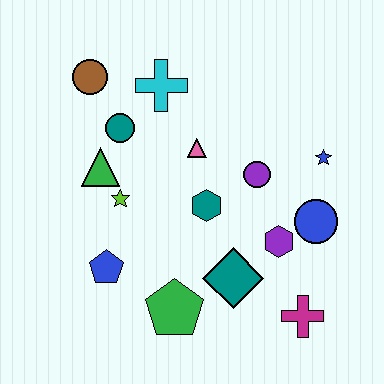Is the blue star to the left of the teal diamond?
No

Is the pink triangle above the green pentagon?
Yes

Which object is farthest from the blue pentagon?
The blue star is farthest from the blue pentagon.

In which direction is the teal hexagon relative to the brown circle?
The teal hexagon is below the brown circle.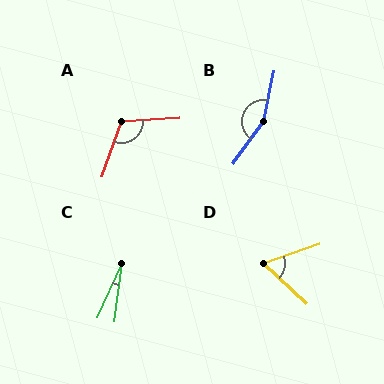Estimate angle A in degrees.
Approximately 113 degrees.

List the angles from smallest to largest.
C (17°), D (62°), A (113°), B (156°).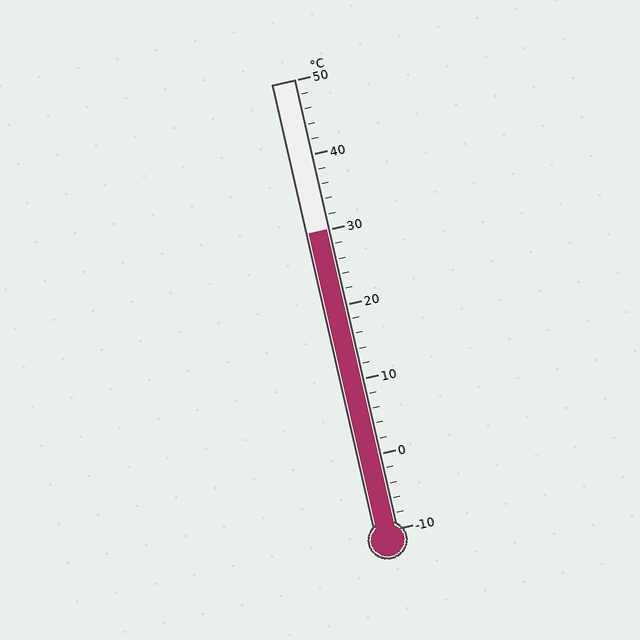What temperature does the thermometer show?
The thermometer shows approximately 30°C.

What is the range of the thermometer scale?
The thermometer scale ranges from -10°C to 50°C.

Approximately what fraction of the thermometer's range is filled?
The thermometer is filled to approximately 65% of its range.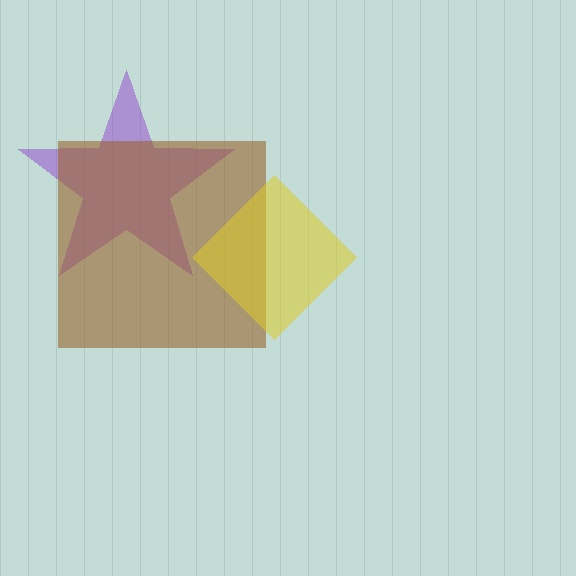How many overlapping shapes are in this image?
There are 3 overlapping shapes in the image.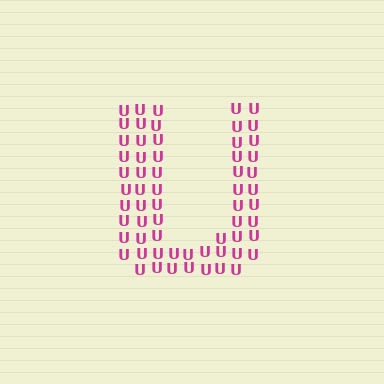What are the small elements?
The small elements are letter U's.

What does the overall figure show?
The overall figure shows the letter U.